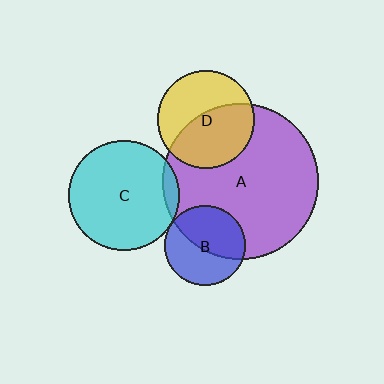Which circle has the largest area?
Circle A (purple).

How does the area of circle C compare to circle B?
Approximately 1.9 times.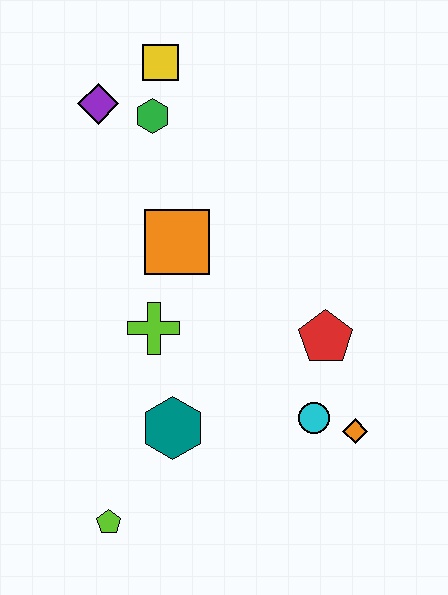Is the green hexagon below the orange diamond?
No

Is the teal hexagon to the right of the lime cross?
Yes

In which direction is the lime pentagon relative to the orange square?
The lime pentagon is below the orange square.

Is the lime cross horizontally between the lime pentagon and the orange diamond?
Yes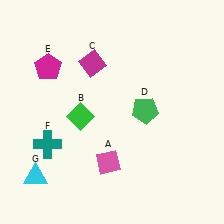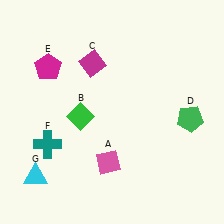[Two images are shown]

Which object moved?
The green pentagon (D) moved right.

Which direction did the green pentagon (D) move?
The green pentagon (D) moved right.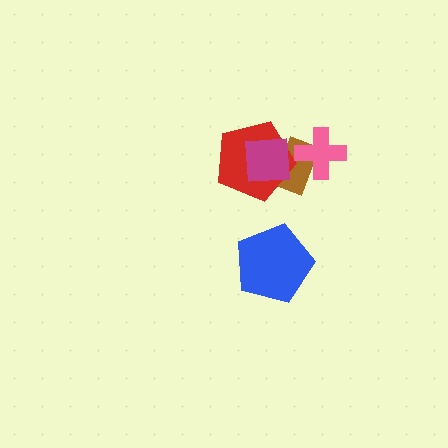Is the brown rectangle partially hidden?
Yes, it is partially covered by another shape.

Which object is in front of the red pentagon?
The magenta square is in front of the red pentagon.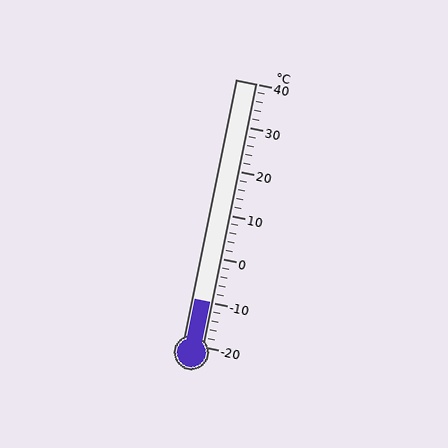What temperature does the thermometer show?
The thermometer shows approximately -10°C.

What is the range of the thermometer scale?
The thermometer scale ranges from -20°C to 40°C.